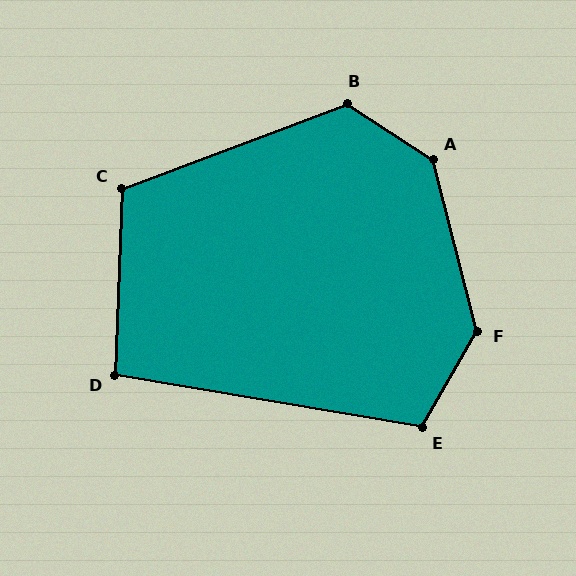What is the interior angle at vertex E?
Approximately 110 degrees (obtuse).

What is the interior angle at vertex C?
Approximately 113 degrees (obtuse).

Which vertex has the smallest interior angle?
D, at approximately 98 degrees.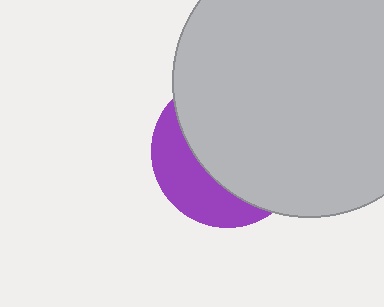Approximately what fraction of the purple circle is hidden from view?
Roughly 68% of the purple circle is hidden behind the light gray circle.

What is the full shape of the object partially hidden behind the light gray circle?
The partially hidden object is a purple circle.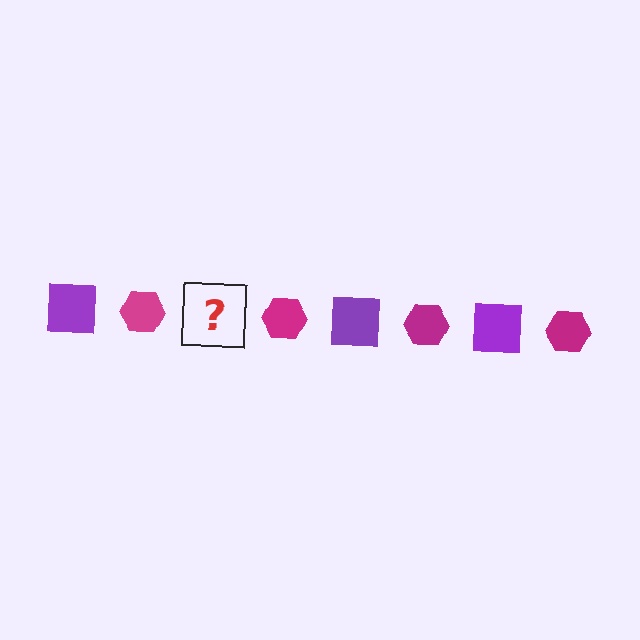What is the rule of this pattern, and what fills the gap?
The rule is that the pattern alternates between purple square and magenta hexagon. The gap should be filled with a purple square.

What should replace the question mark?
The question mark should be replaced with a purple square.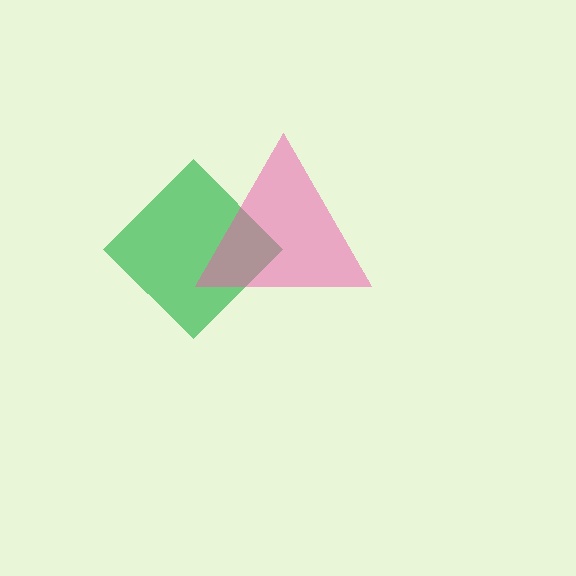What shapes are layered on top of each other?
The layered shapes are: a green diamond, a pink triangle.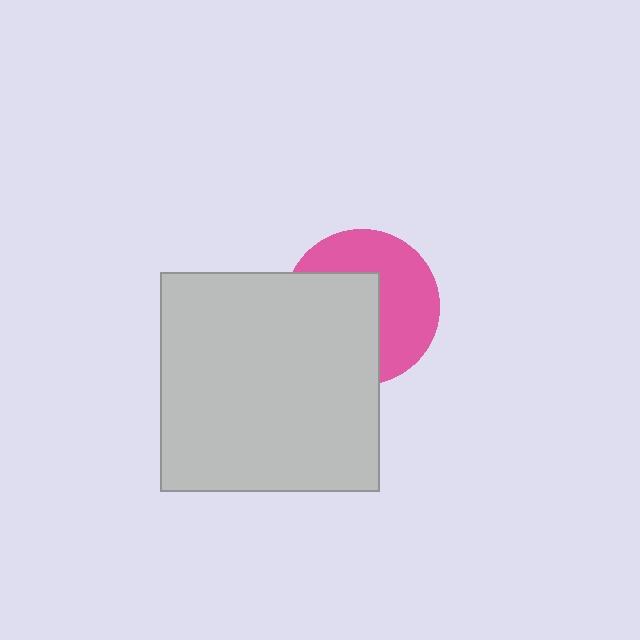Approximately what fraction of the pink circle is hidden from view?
Roughly 49% of the pink circle is hidden behind the light gray square.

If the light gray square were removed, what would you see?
You would see the complete pink circle.